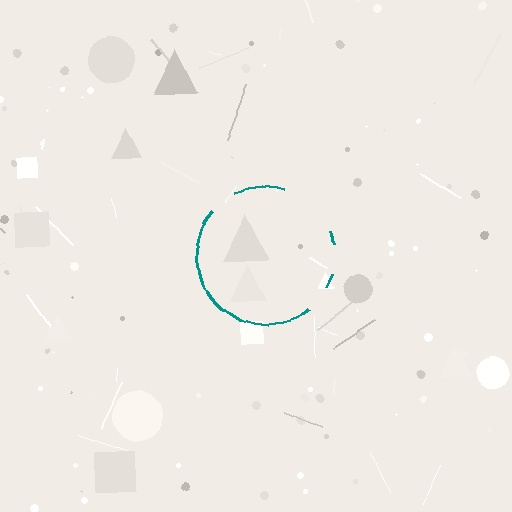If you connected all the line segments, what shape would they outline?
They would outline a circle.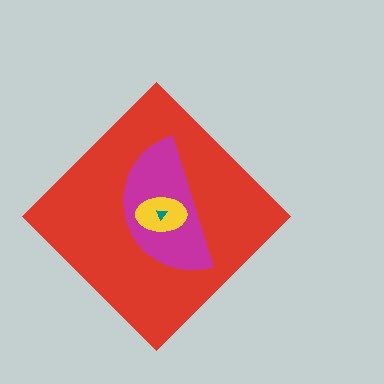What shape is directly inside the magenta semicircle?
The yellow ellipse.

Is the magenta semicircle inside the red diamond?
Yes.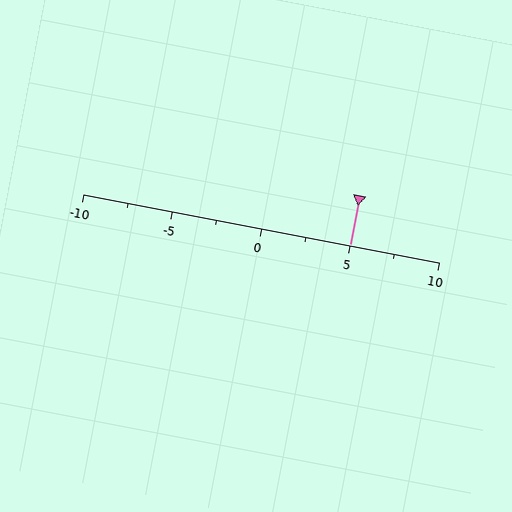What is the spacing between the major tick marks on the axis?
The major ticks are spaced 5 apart.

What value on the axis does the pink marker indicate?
The marker indicates approximately 5.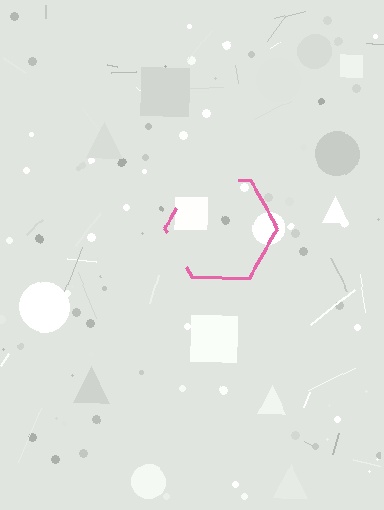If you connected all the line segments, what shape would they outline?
They would outline a hexagon.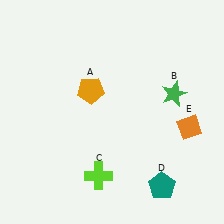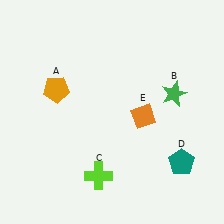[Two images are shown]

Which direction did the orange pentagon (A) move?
The orange pentagon (A) moved left.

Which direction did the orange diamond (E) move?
The orange diamond (E) moved left.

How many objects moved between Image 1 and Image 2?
3 objects moved between the two images.